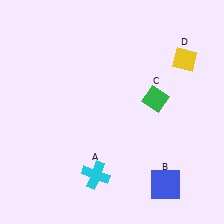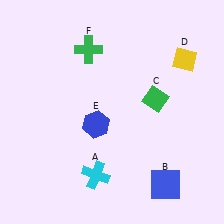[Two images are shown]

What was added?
A blue hexagon (E), a green cross (F) were added in Image 2.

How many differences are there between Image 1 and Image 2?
There are 2 differences between the two images.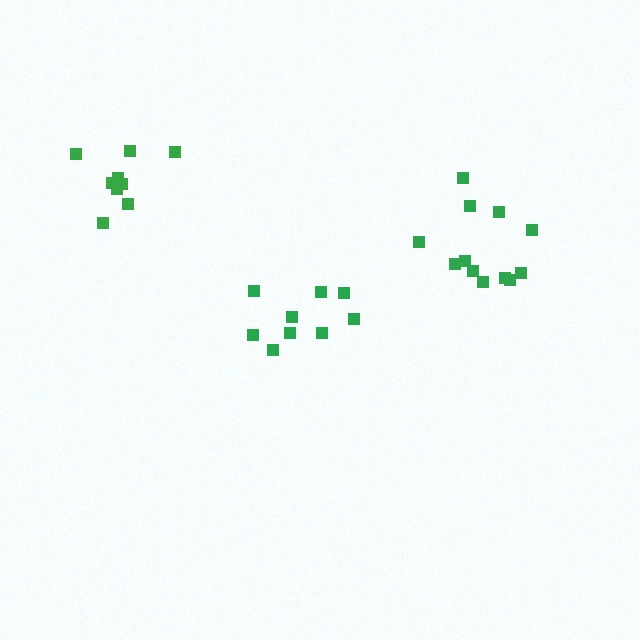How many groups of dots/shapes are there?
There are 3 groups.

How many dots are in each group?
Group 1: 9 dots, Group 2: 9 dots, Group 3: 12 dots (30 total).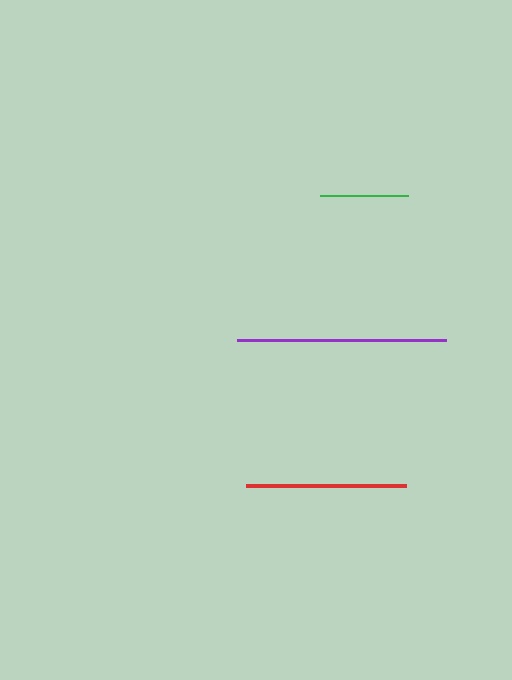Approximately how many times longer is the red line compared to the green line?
The red line is approximately 1.8 times the length of the green line.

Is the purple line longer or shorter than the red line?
The purple line is longer than the red line.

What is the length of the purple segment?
The purple segment is approximately 209 pixels long.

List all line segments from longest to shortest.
From longest to shortest: purple, red, green.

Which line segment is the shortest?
The green line is the shortest at approximately 88 pixels.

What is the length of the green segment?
The green segment is approximately 88 pixels long.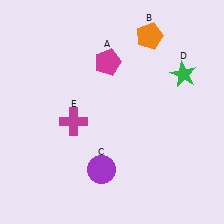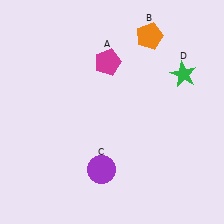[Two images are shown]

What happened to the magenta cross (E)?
The magenta cross (E) was removed in Image 2. It was in the bottom-left area of Image 1.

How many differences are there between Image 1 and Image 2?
There is 1 difference between the two images.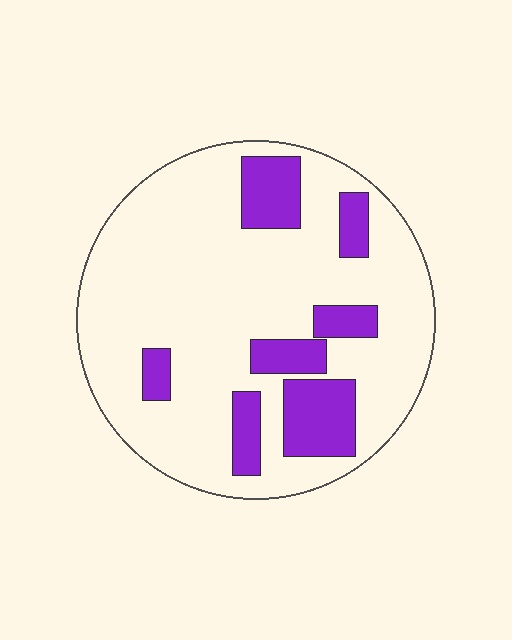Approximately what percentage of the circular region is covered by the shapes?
Approximately 20%.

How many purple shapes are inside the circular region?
7.